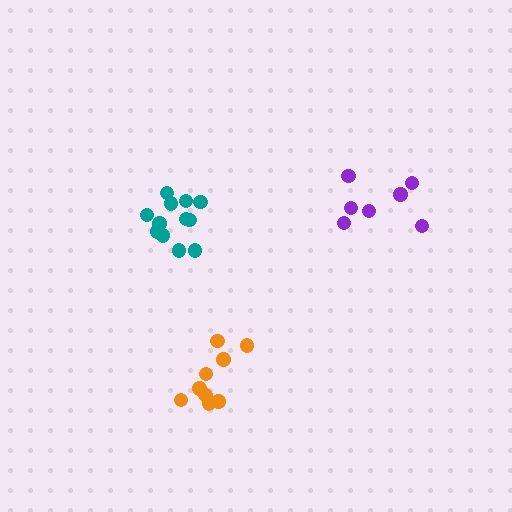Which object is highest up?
The purple cluster is topmost.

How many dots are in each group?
Group 1: 7 dots, Group 2: 12 dots, Group 3: 9 dots (28 total).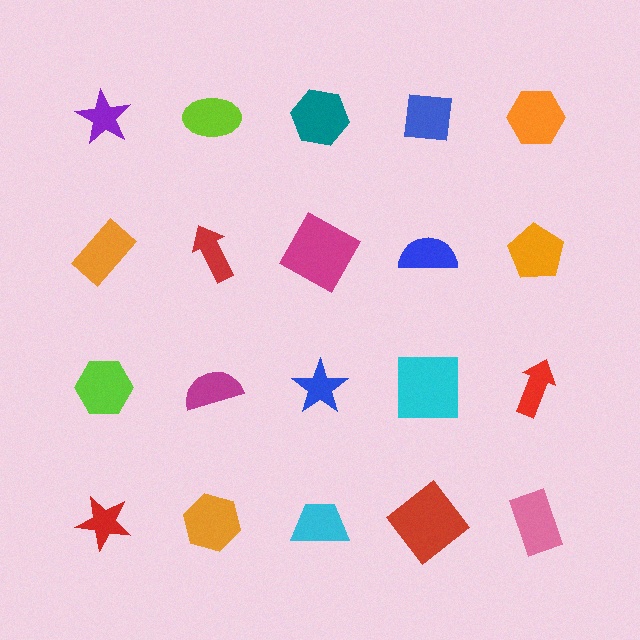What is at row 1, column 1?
A purple star.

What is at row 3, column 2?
A magenta semicircle.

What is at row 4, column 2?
An orange hexagon.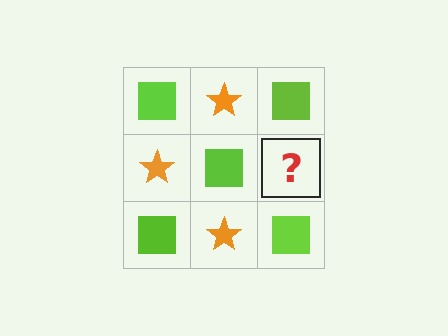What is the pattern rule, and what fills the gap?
The rule is that it alternates lime square and orange star in a checkerboard pattern. The gap should be filled with an orange star.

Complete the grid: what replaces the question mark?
The question mark should be replaced with an orange star.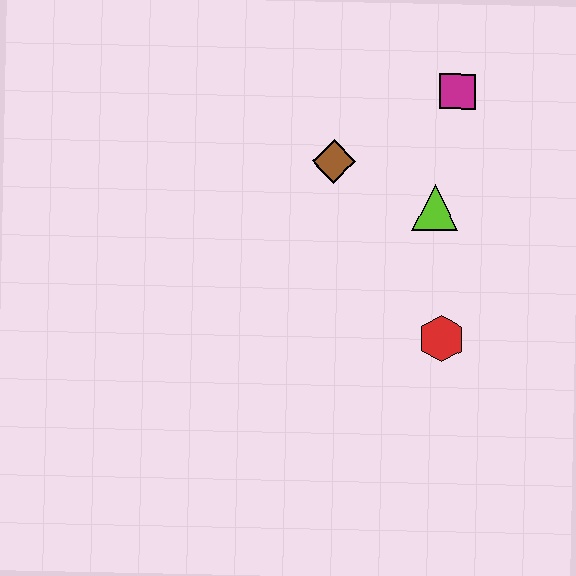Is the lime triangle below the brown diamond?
Yes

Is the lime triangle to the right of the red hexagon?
No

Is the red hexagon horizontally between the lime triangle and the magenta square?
Yes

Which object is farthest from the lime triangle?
The red hexagon is farthest from the lime triangle.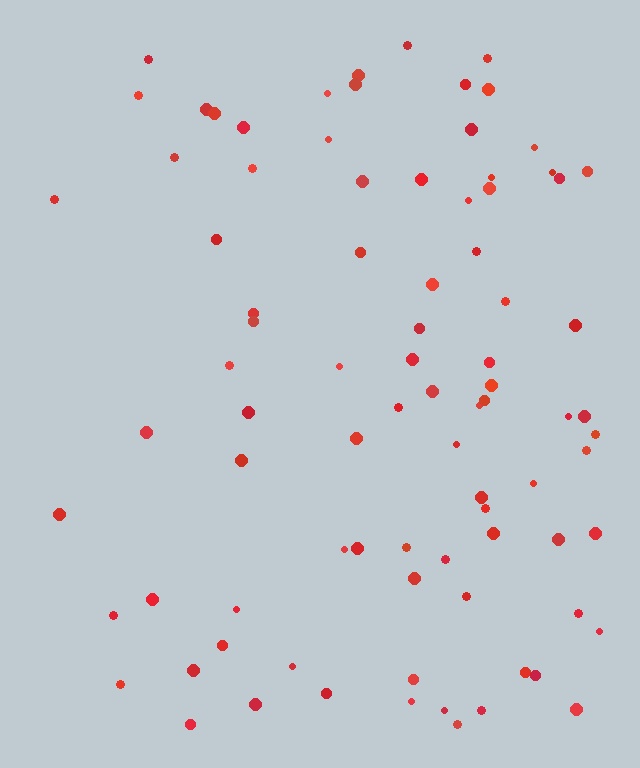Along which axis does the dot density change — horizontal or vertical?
Horizontal.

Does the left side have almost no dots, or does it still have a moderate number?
Still a moderate number, just noticeably fewer than the right.